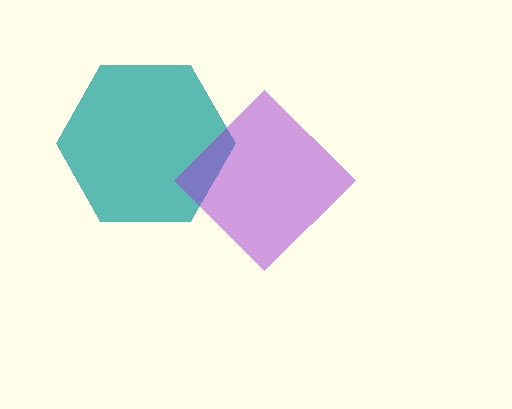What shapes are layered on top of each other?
The layered shapes are: a teal hexagon, a purple diamond.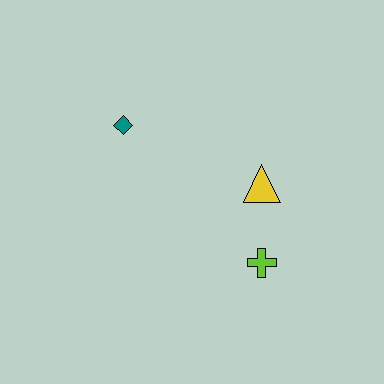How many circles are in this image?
There are no circles.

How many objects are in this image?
There are 3 objects.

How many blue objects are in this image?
There are no blue objects.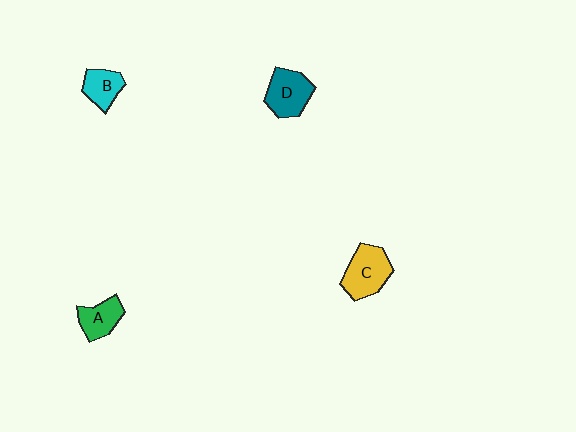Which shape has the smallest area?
Shape B (cyan).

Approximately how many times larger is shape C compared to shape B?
Approximately 1.6 times.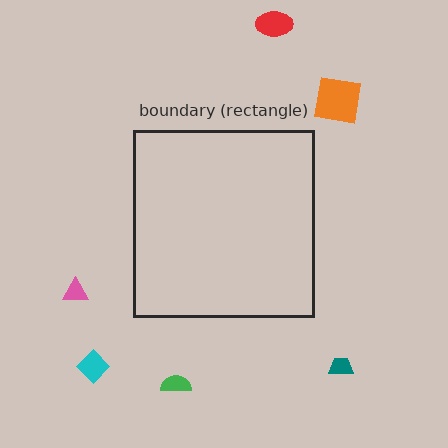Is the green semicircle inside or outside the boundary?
Outside.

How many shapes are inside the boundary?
0 inside, 6 outside.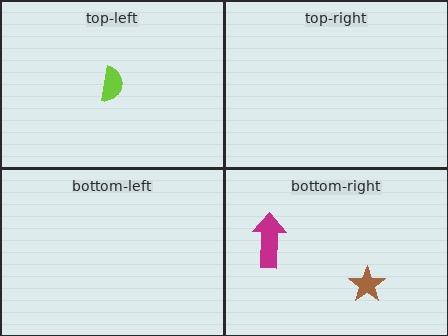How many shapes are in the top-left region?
1.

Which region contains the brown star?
The bottom-right region.